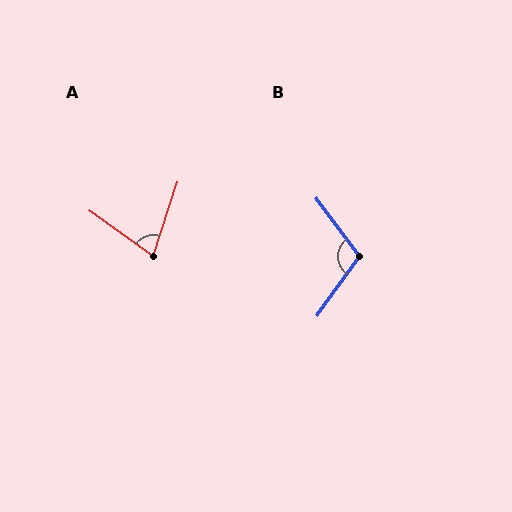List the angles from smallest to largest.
A (73°), B (108°).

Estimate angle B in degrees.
Approximately 108 degrees.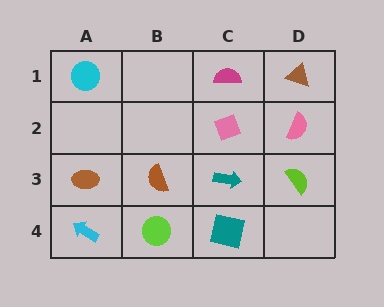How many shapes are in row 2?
2 shapes.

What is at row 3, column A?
A brown ellipse.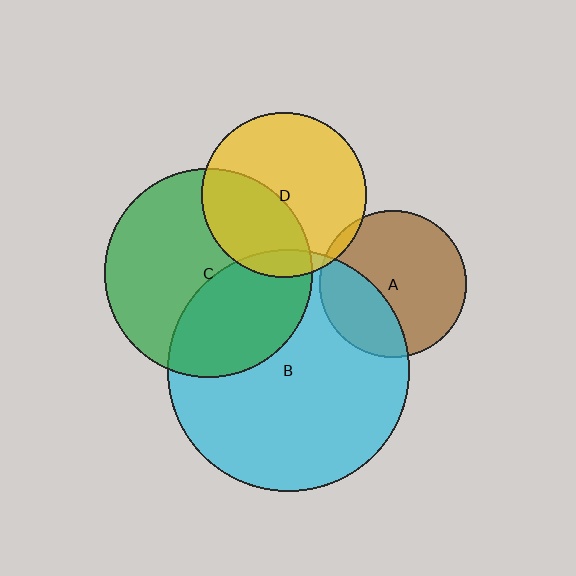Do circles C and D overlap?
Yes.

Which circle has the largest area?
Circle B (cyan).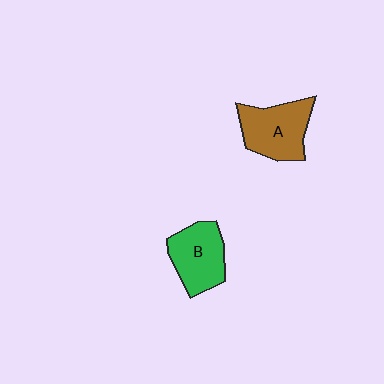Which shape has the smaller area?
Shape B (green).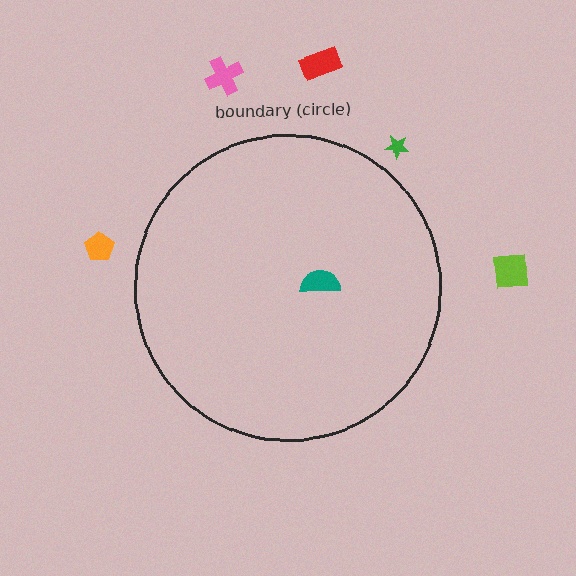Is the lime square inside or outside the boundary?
Outside.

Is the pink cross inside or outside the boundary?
Outside.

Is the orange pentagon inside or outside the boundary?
Outside.